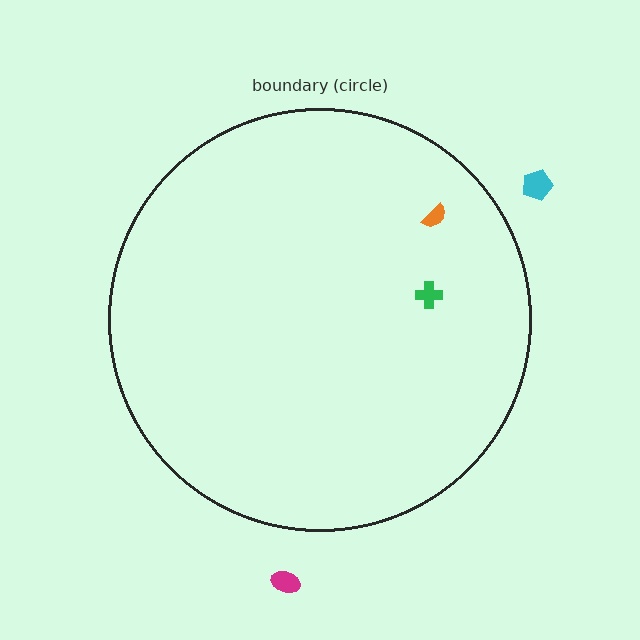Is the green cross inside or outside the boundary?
Inside.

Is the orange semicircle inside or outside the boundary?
Inside.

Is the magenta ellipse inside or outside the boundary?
Outside.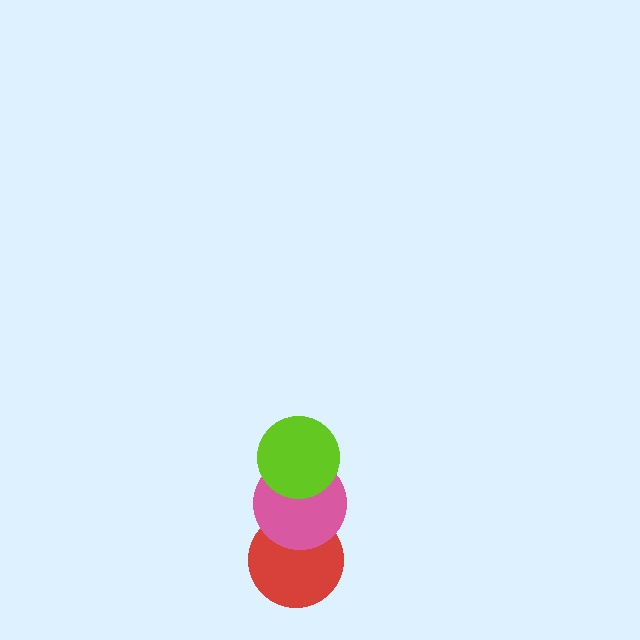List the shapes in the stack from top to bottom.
From top to bottom: the lime circle, the pink circle, the red circle.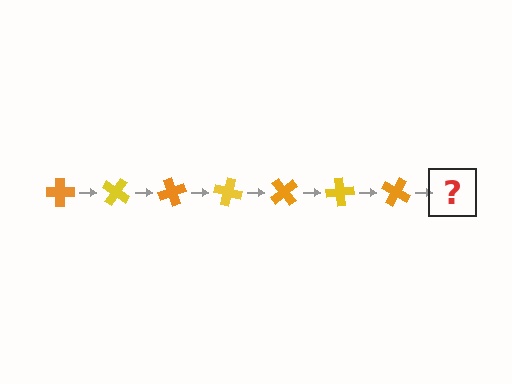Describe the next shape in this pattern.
It should be a yellow cross, rotated 245 degrees from the start.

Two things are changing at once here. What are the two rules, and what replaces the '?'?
The two rules are that it rotates 35 degrees each step and the color cycles through orange and yellow. The '?' should be a yellow cross, rotated 245 degrees from the start.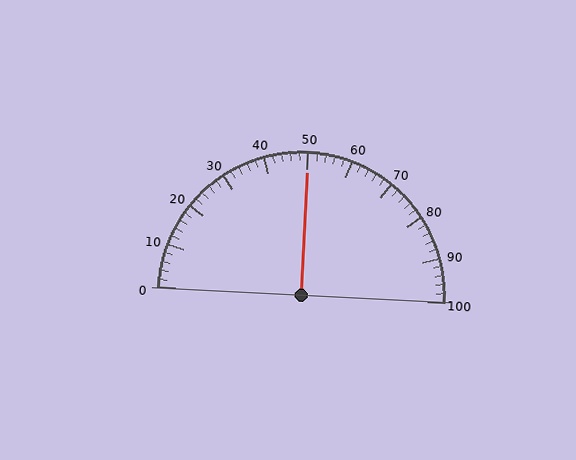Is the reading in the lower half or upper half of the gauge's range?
The reading is in the upper half of the range (0 to 100).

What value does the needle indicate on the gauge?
The needle indicates approximately 50.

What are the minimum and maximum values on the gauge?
The gauge ranges from 0 to 100.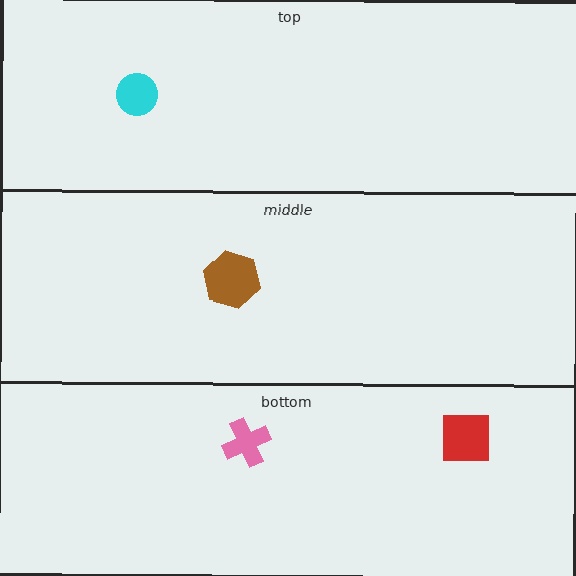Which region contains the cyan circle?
The top region.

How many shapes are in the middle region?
1.